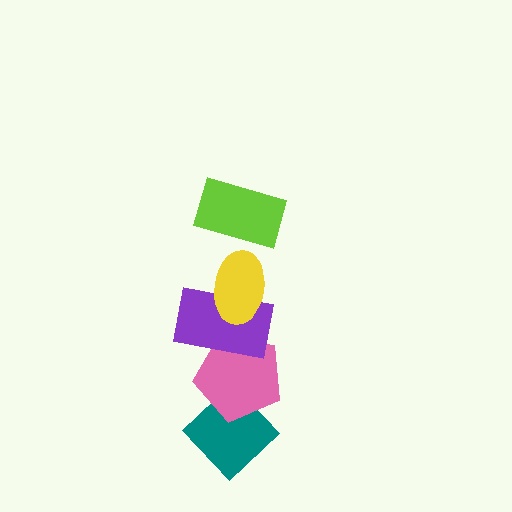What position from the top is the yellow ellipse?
The yellow ellipse is 2nd from the top.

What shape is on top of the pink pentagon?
The purple rectangle is on top of the pink pentagon.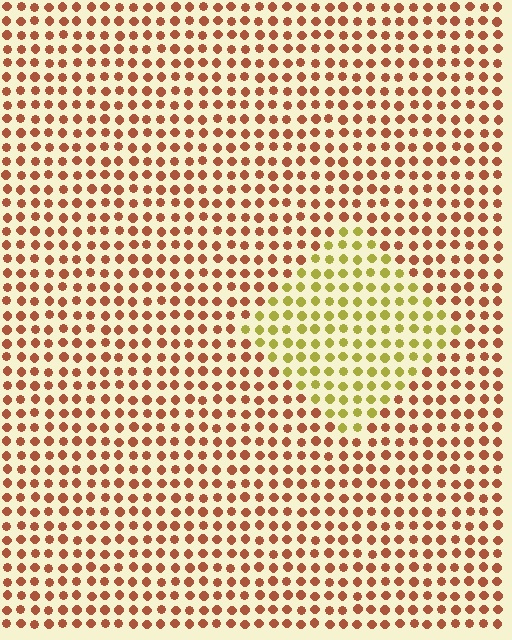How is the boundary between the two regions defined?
The boundary is defined purely by a slight shift in hue (about 50 degrees). Spacing, size, and orientation are identical on both sides.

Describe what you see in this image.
The image is filled with small brown elements in a uniform arrangement. A diamond-shaped region is visible where the elements are tinted to a slightly different hue, forming a subtle color boundary.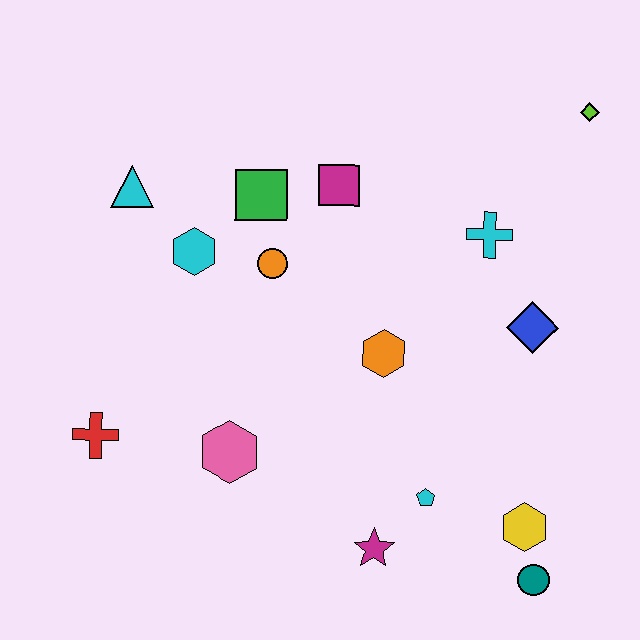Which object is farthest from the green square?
The teal circle is farthest from the green square.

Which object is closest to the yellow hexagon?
The teal circle is closest to the yellow hexagon.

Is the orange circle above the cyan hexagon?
No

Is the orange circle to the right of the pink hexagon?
Yes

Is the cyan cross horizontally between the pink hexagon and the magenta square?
No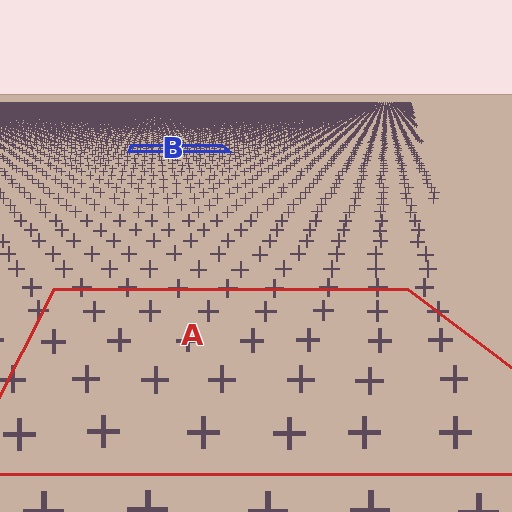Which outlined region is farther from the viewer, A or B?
Region B is farther from the viewer — the texture elements inside it appear smaller and more densely packed.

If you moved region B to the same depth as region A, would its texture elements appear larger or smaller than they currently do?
They would appear larger. At a closer depth, the same texture elements are projected at a bigger on-screen size.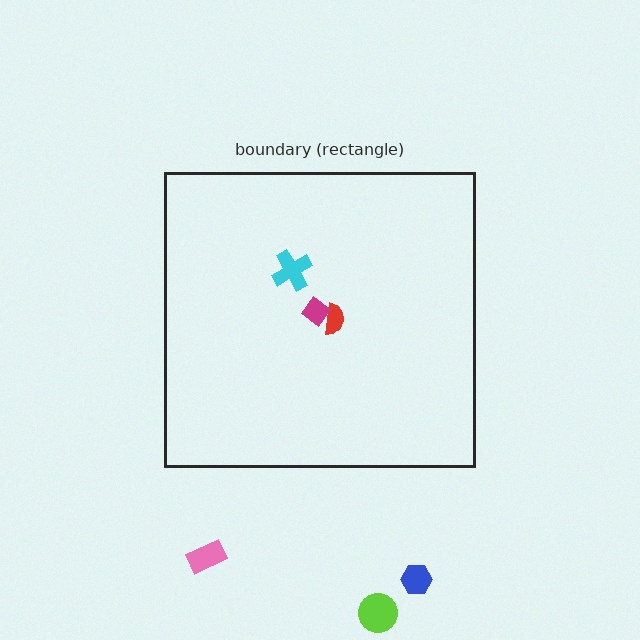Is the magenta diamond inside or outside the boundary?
Inside.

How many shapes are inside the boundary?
3 inside, 3 outside.